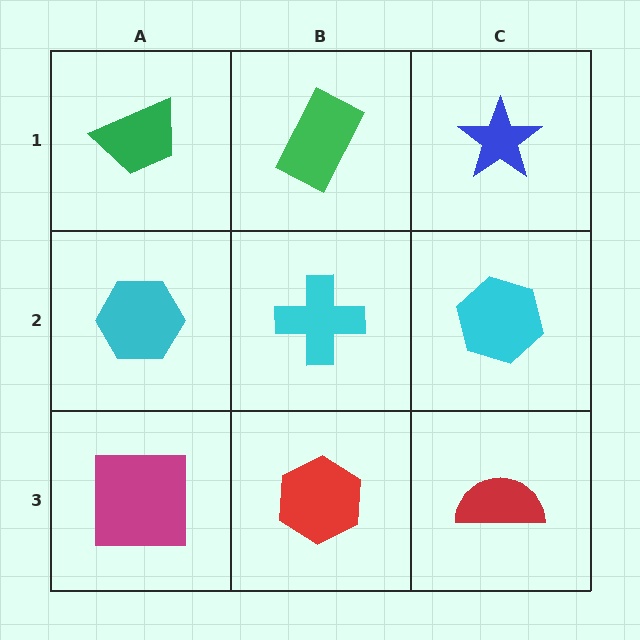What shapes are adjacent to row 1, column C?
A cyan hexagon (row 2, column C), a green rectangle (row 1, column B).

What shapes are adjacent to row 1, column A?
A cyan hexagon (row 2, column A), a green rectangle (row 1, column B).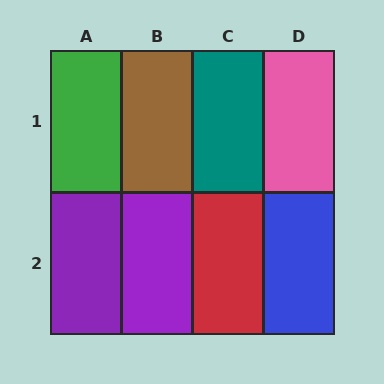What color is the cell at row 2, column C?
Red.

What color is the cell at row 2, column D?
Blue.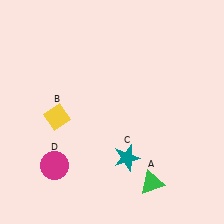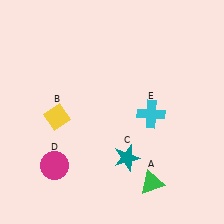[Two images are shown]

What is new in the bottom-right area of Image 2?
A cyan cross (E) was added in the bottom-right area of Image 2.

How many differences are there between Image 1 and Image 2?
There is 1 difference between the two images.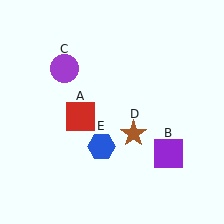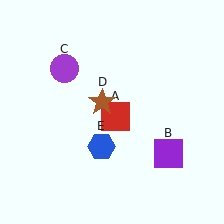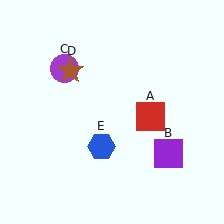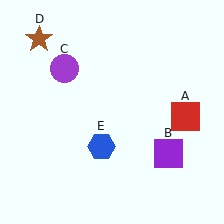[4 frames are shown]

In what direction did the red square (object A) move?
The red square (object A) moved right.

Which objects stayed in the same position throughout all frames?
Purple square (object B) and purple circle (object C) and blue hexagon (object E) remained stationary.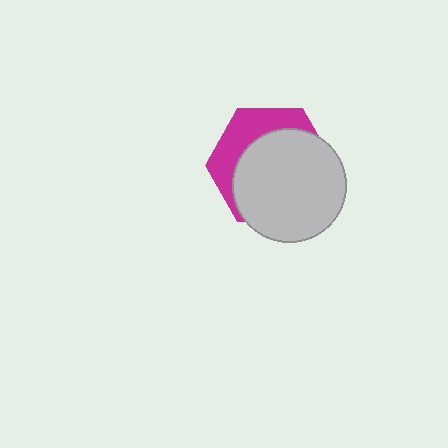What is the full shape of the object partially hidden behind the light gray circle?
The partially hidden object is a magenta hexagon.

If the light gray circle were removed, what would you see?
You would see the complete magenta hexagon.